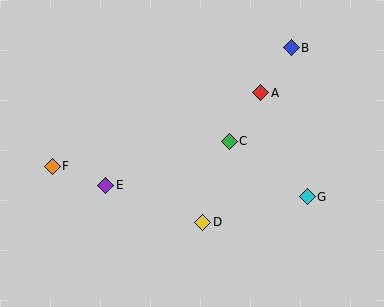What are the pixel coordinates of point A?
Point A is at (261, 93).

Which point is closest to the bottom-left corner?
Point F is closest to the bottom-left corner.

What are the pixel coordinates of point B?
Point B is at (291, 48).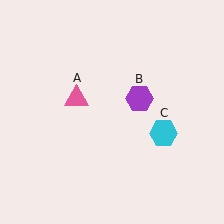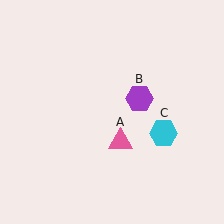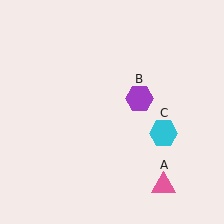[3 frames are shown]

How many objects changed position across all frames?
1 object changed position: pink triangle (object A).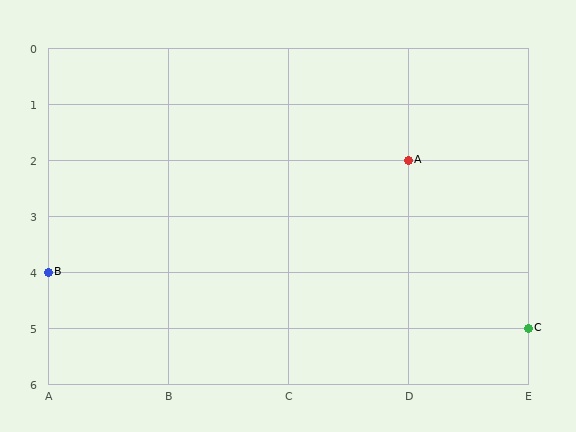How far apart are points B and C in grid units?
Points B and C are 4 columns and 1 row apart (about 4.1 grid units diagonally).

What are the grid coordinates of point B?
Point B is at grid coordinates (A, 4).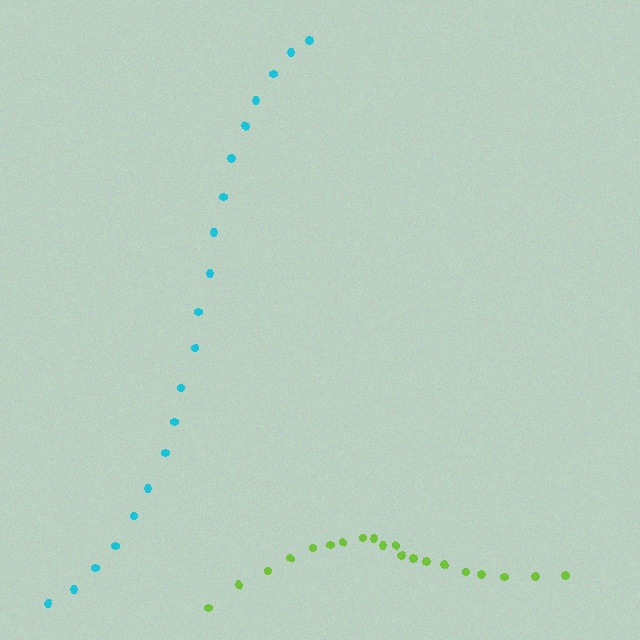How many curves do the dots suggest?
There are 2 distinct paths.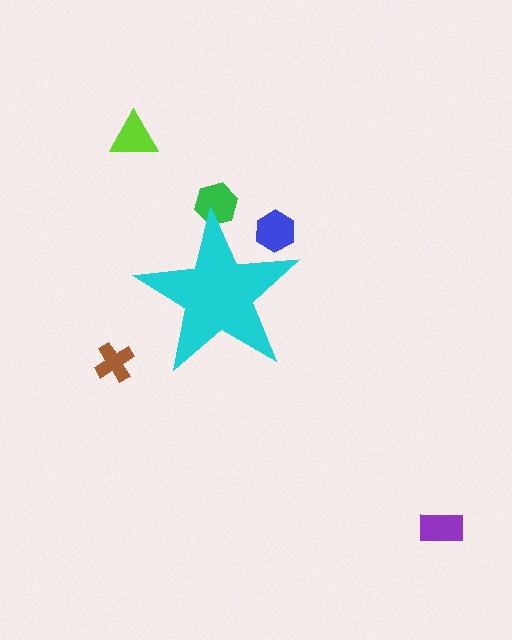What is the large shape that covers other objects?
A cyan star.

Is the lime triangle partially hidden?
No, the lime triangle is fully visible.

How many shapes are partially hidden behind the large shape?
2 shapes are partially hidden.